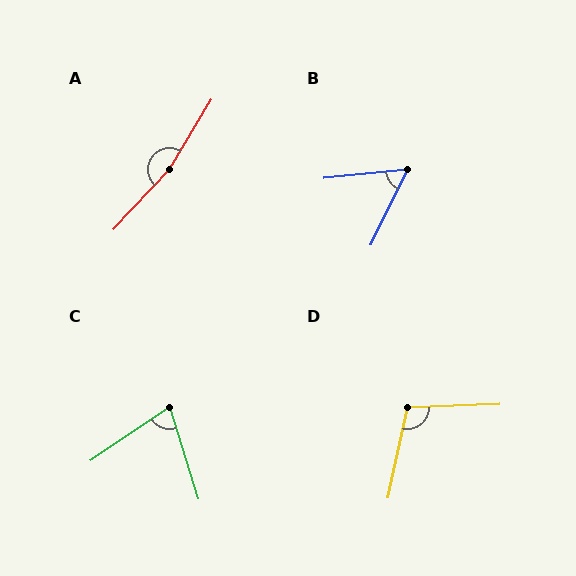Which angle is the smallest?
B, at approximately 58 degrees.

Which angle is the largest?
A, at approximately 168 degrees.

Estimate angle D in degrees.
Approximately 104 degrees.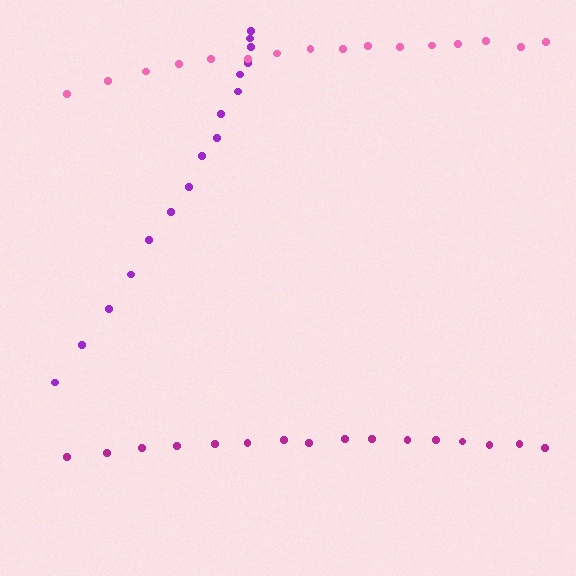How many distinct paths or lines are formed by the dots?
There are 3 distinct paths.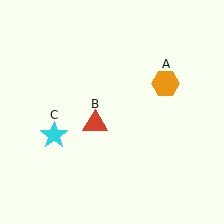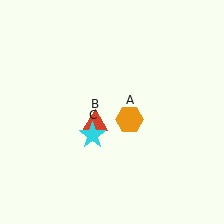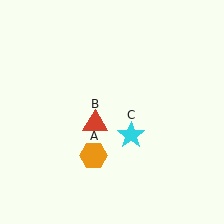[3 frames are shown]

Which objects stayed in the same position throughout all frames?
Red triangle (object B) remained stationary.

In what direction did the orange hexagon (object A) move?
The orange hexagon (object A) moved down and to the left.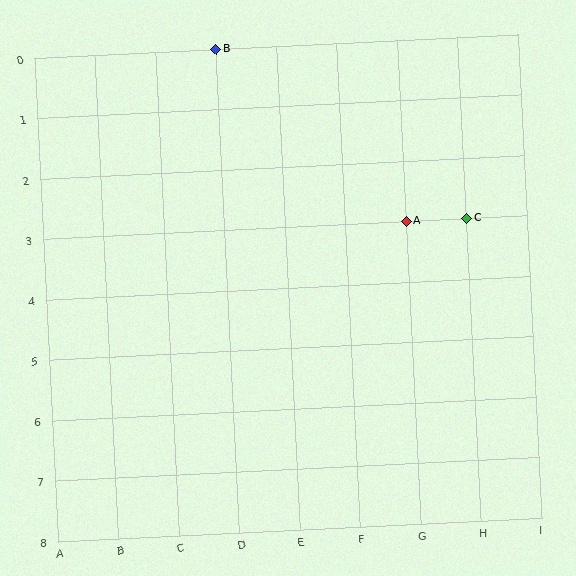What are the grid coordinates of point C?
Point C is at grid coordinates (H, 3).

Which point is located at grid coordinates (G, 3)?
Point A is at (G, 3).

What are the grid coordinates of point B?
Point B is at grid coordinates (D, 0).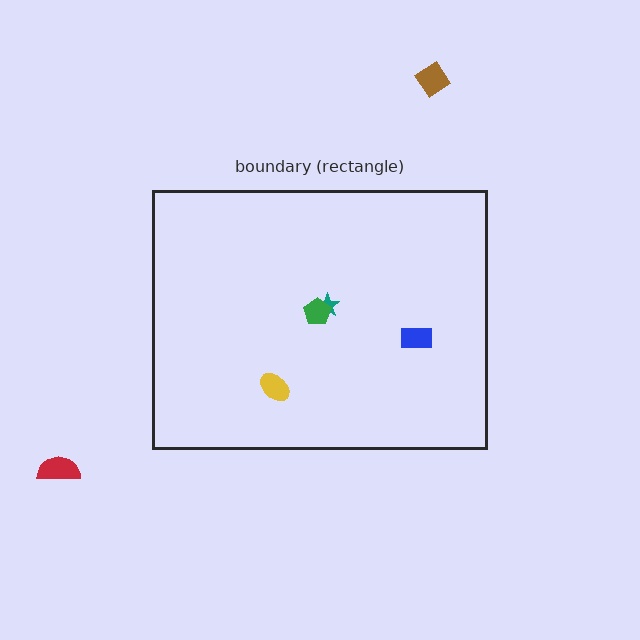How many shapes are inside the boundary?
4 inside, 2 outside.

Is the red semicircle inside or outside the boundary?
Outside.